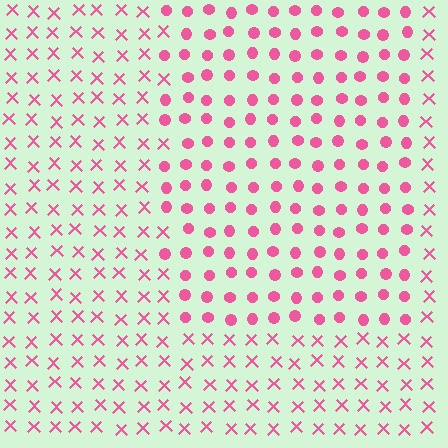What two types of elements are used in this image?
The image uses circles inside the rectangle region and X marks outside it.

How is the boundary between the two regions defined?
The boundary is defined by a change in element shape: circles inside vs. X marks outside. All elements share the same color and spacing.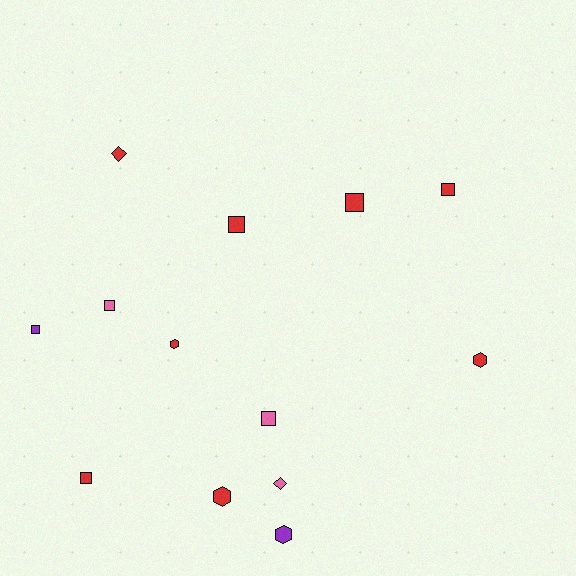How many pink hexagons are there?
There are no pink hexagons.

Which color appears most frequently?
Red, with 8 objects.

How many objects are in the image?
There are 13 objects.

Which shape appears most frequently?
Square, with 7 objects.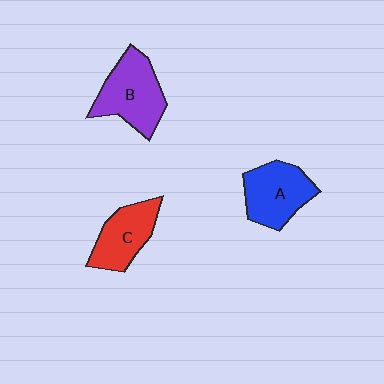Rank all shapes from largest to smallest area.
From largest to smallest: B (purple), A (blue), C (red).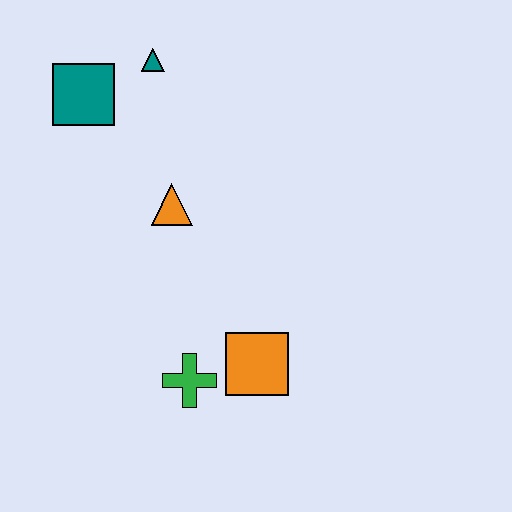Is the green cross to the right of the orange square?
No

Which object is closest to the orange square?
The green cross is closest to the orange square.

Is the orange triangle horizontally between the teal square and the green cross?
Yes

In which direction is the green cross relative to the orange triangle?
The green cross is below the orange triangle.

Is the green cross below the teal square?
Yes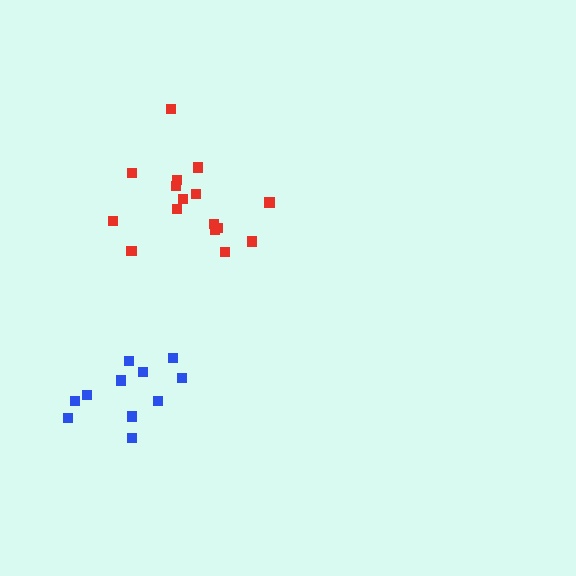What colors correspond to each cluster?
The clusters are colored: blue, red.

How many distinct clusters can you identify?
There are 2 distinct clusters.